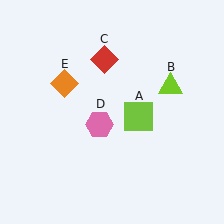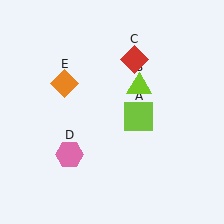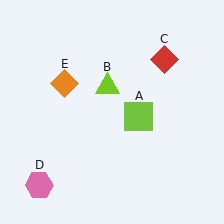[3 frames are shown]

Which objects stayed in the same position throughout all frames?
Lime square (object A) and orange diamond (object E) remained stationary.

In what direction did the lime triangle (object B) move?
The lime triangle (object B) moved left.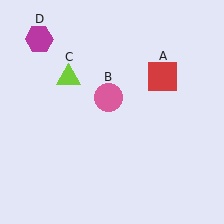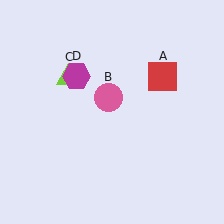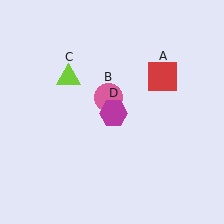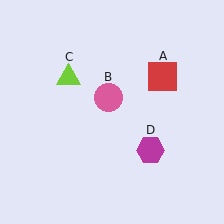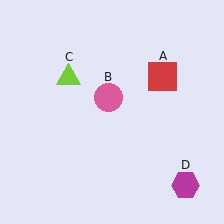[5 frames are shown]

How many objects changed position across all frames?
1 object changed position: magenta hexagon (object D).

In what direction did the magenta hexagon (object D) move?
The magenta hexagon (object D) moved down and to the right.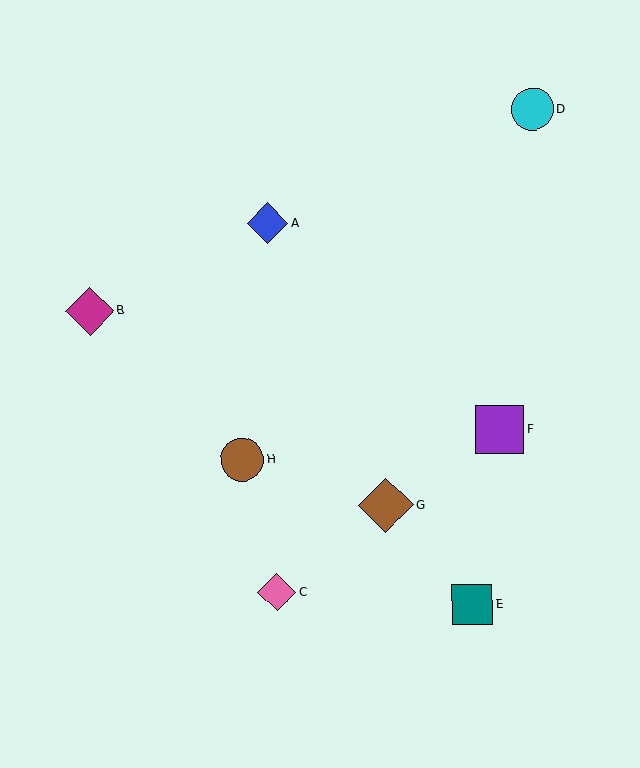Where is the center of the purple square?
The center of the purple square is at (500, 429).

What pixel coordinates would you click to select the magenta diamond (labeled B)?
Click at (90, 311) to select the magenta diamond B.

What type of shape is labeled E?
Shape E is a teal square.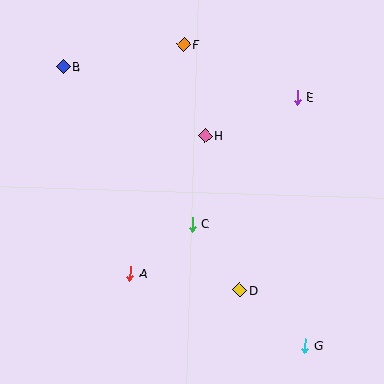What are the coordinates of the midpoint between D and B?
The midpoint between D and B is at (151, 179).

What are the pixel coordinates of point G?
Point G is at (305, 346).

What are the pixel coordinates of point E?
Point E is at (297, 97).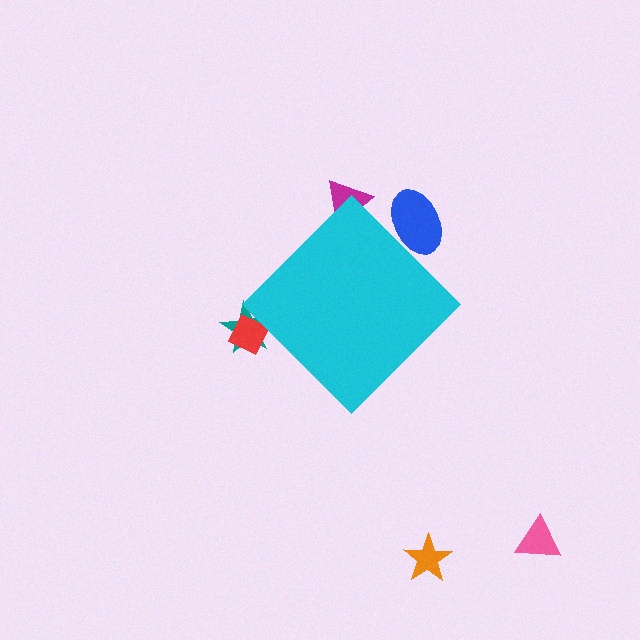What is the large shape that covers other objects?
A cyan diamond.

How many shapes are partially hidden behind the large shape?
4 shapes are partially hidden.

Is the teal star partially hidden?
Yes, the teal star is partially hidden behind the cyan diamond.